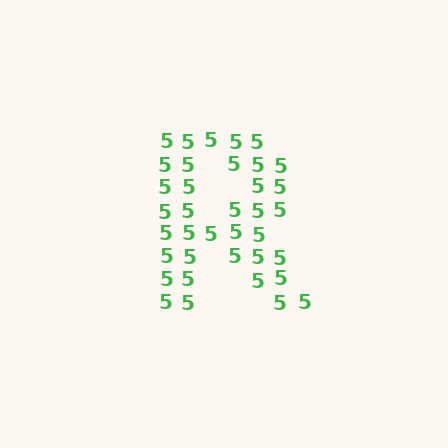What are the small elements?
The small elements are digit 5's.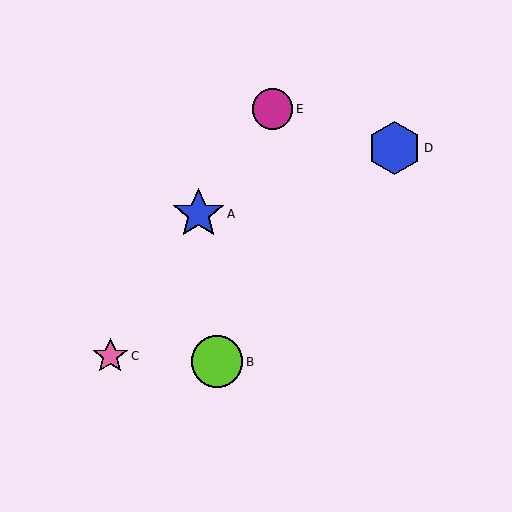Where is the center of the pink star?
The center of the pink star is at (110, 356).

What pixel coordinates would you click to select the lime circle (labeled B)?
Click at (217, 362) to select the lime circle B.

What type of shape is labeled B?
Shape B is a lime circle.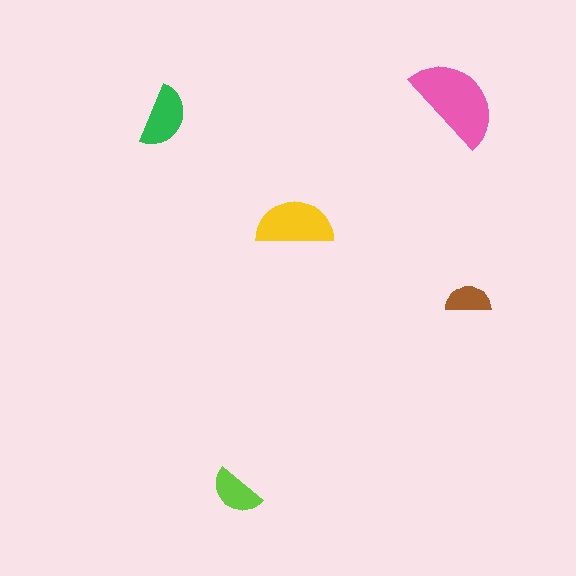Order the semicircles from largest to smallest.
the pink one, the yellow one, the green one, the lime one, the brown one.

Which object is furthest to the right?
The brown semicircle is rightmost.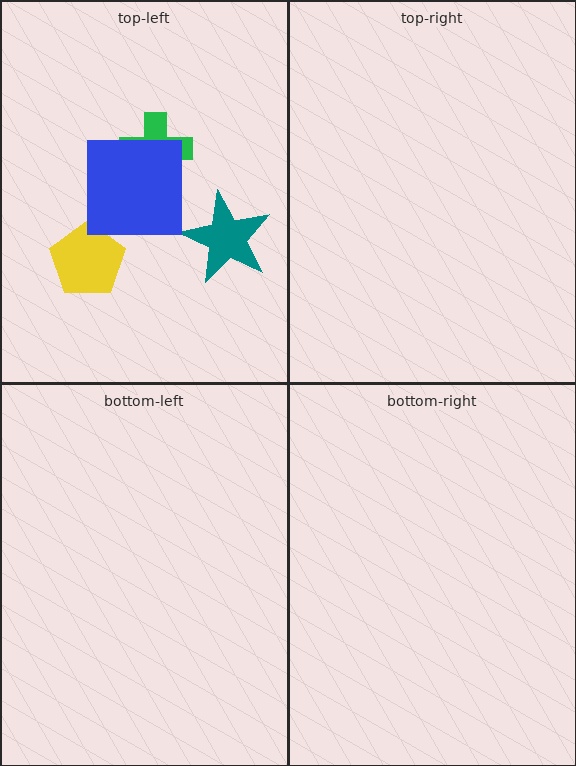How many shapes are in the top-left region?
4.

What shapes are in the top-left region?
The green cross, the teal star, the yellow pentagon, the blue square.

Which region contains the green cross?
The top-left region.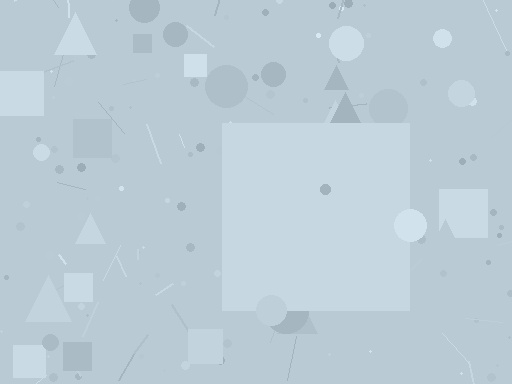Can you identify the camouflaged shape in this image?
The camouflaged shape is a square.